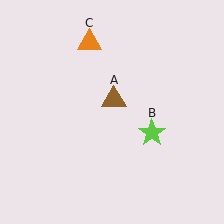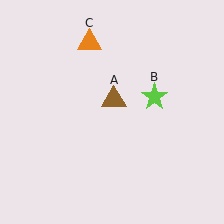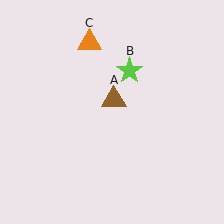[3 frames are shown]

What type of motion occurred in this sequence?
The lime star (object B) rotated counterclockwise around the center of the scene.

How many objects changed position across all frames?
1 object changed position: lime star (object B).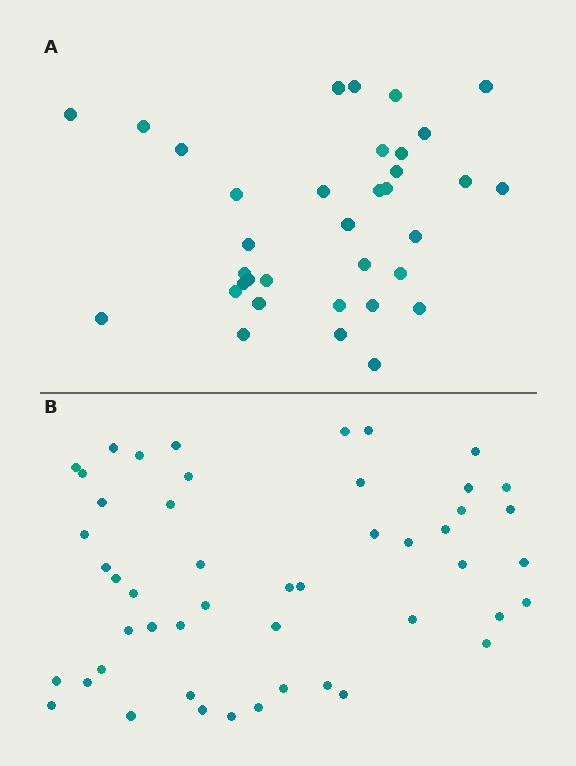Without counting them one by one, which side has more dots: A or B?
Region B (the bottom region) has more dots.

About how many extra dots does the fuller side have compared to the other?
Region B has approximately 15 more dots than region A.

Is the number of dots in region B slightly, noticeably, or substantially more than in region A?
Region B has noticeably more, but not dramatically so. The ratio is roughly 1.4 to 1.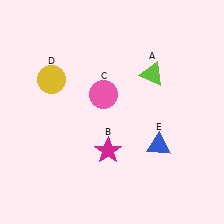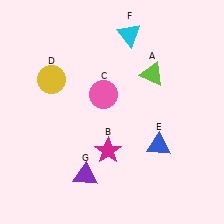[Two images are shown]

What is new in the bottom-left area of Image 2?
A purple triangle (G) was added in the bottom-left area of Image 2.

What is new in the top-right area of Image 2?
A cyan triangle (F) was added in the top-right area of Image 2.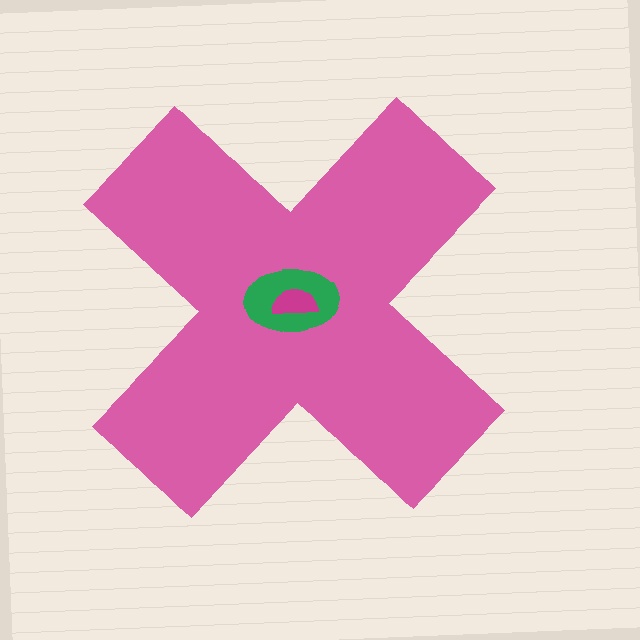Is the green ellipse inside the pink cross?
Yes.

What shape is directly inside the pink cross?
The green ellipse.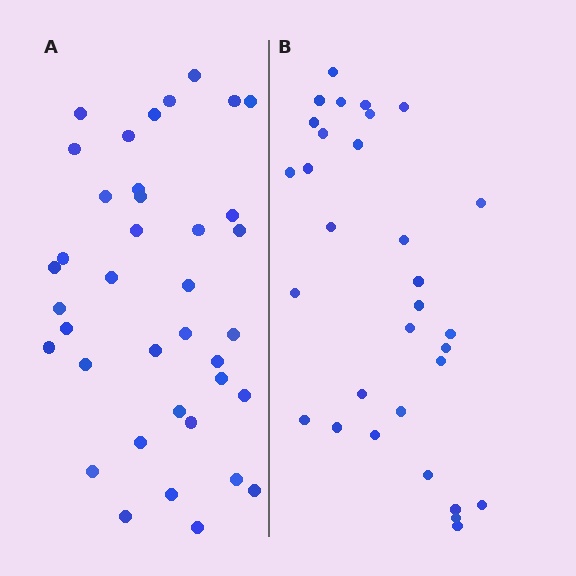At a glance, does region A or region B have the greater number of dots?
Region A (the left region) has more dots.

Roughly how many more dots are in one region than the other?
Region A has roughly 8 or so more dots than region B.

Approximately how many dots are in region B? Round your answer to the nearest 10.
About 30 dots. (The exact count is 31, which rounds to 30.)